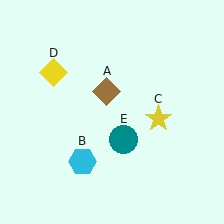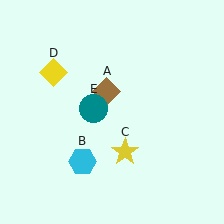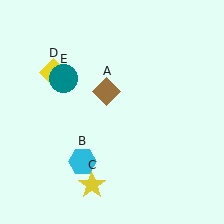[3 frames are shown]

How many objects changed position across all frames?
2 objects changed position: yellow star (object C), teal circle (object E).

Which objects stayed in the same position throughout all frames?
Brown diamond (object A) and cyan hexagon (object B) and yellow diamond (object D) remained stationary.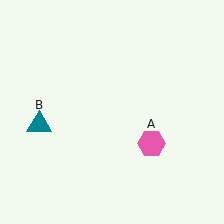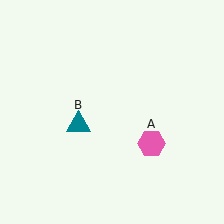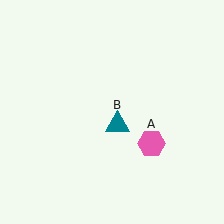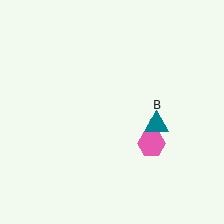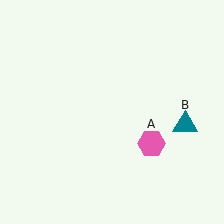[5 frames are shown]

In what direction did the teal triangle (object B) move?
The teal triangle (object B) moved right.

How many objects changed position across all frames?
1 object changed position: teal triangle (object B).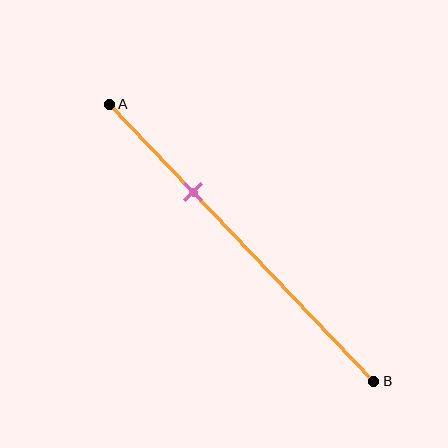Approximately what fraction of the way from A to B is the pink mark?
The pink mark is approximately 30% of the way from A to B.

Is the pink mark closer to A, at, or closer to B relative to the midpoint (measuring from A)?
The pink mark is closer to point A than the midpoint of segment AB.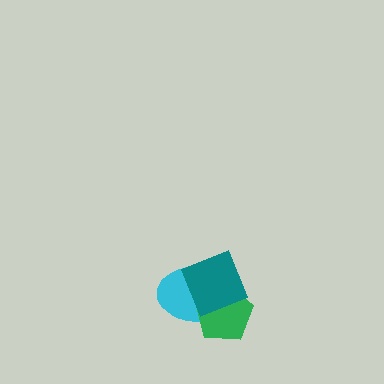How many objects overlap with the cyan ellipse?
2 objects overlap with the cyan ellipse.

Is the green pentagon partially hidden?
Yes, it is partially covered by another shape.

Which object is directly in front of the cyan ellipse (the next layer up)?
The green pentagon is directly in front of the cyan ellipse.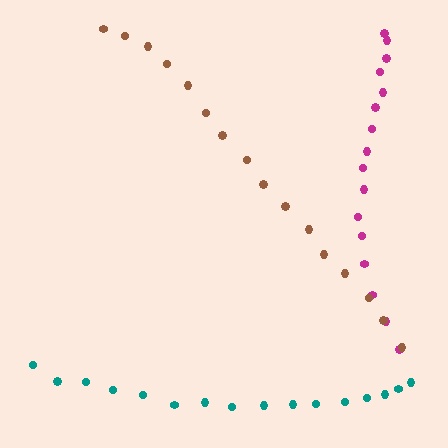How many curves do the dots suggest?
There are 3 distinct paths.